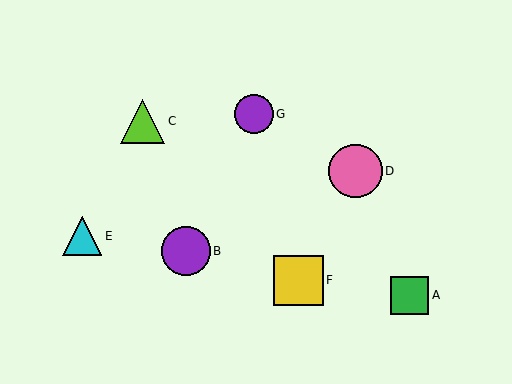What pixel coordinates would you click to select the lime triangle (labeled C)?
Click at (143, 121) to select the lime triangle C.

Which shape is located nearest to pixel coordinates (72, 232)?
The cyan triangle (labeled E) at (82, 236) is nearest to that location.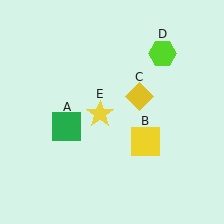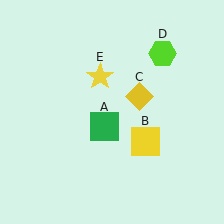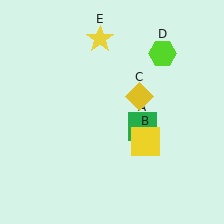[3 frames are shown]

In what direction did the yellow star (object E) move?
The yellow star (object E) moved up.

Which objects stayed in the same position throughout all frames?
Yellow square (object B) and yellow diamond (object C) and lime hexagon (object D) remained stationary.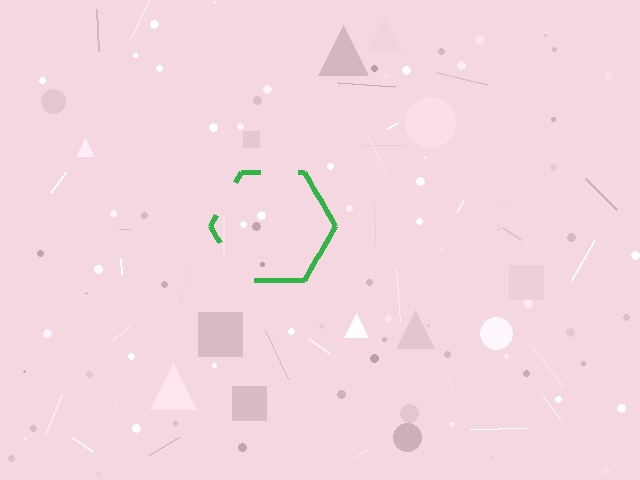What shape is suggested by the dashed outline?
The dashed outline suggests a hexagon.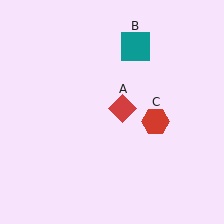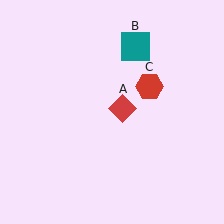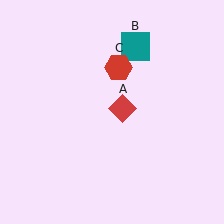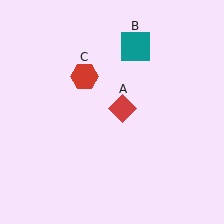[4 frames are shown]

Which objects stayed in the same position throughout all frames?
Red diamond (object A) and teal square (object B) remained stationary.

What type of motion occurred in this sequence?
The red hexagon (object C) rotated counterclockwise around the center of the scene.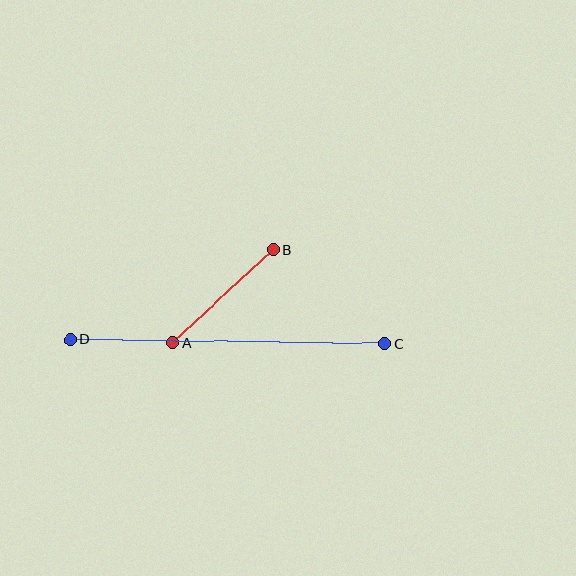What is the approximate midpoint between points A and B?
The midpoint is at approximately (223, 296) pixels.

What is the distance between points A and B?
The distance is approximately 136 pixels.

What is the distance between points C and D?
The distance is approximately 314 pixels.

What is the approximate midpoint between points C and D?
The midpoint is at approximately (228, 342) pixels.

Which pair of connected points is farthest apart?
Points C and D are farthest apart.